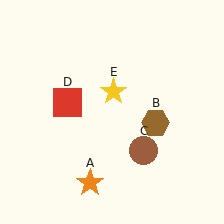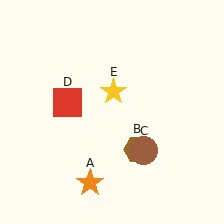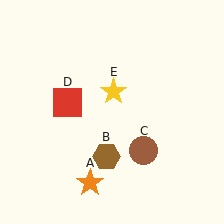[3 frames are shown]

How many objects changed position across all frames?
1 object changed position: brown hexagon (object B).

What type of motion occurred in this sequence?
The brown hexagon (object B) rotated clockwise around the center of the scene.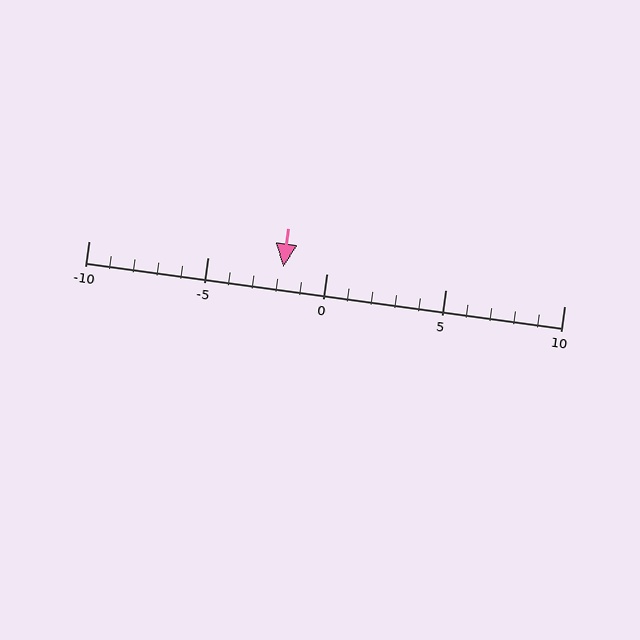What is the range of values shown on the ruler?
The ruler shows values from -10 to 10.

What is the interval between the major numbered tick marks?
The major tick marks are spaced 5 units apart.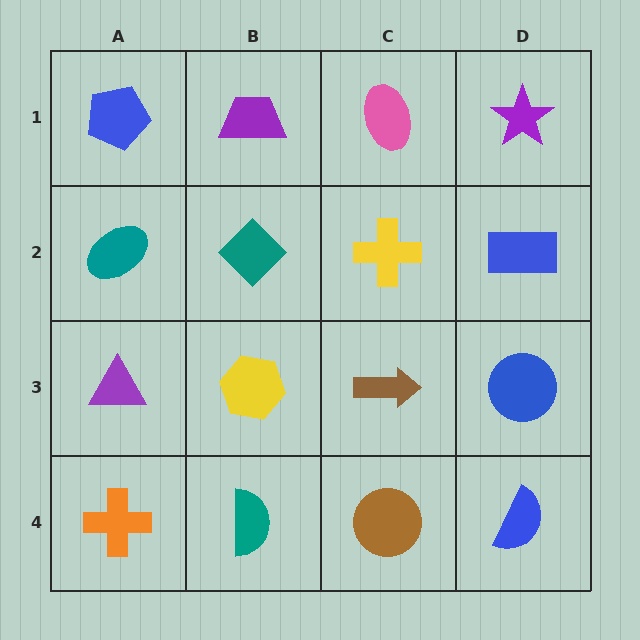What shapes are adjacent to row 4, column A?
A purple triangle (row 3, column A), a teal semicircle (row 4, column B).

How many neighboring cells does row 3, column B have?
4.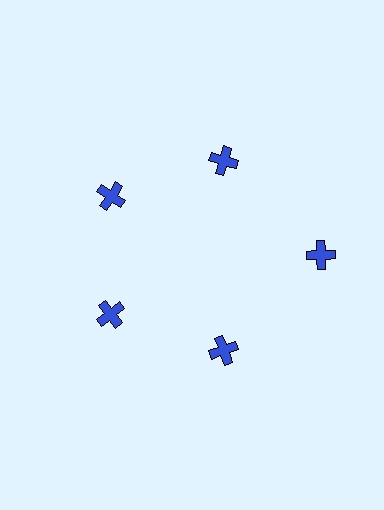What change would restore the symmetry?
The symmetry would be restored by moving it inward, back onto the ring so that all 5 crosses sit at equal angles and equal distance from the center.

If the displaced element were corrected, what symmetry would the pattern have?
It would have 5-fold rotational symmetry — the pattern would map onto itself every 72 degrees.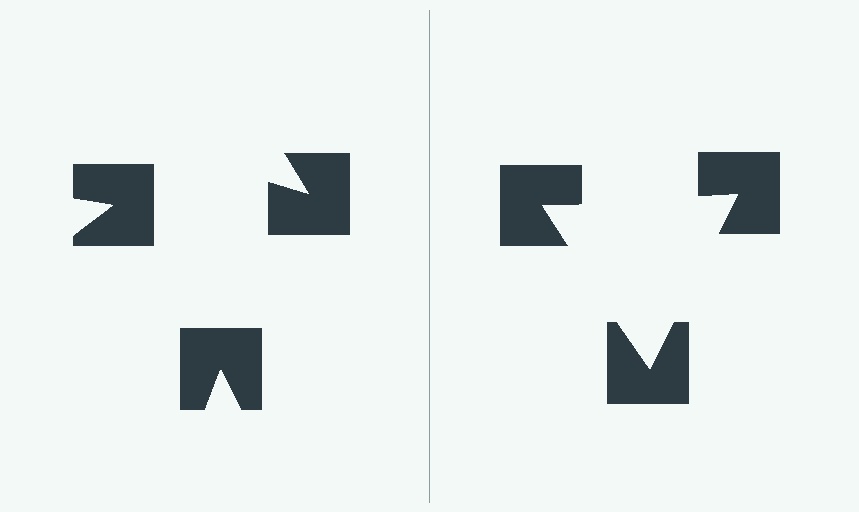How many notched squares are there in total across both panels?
6 — 3 on each side.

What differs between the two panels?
The notched squares are positioned identically on both sides; only the wedge orientations differ. On the right they align to a triangle; on the left they are misaligned.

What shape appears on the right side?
An illusory triangle.